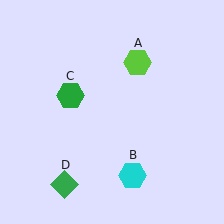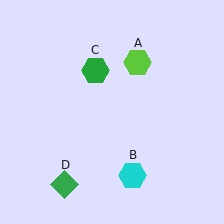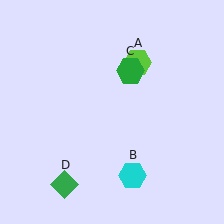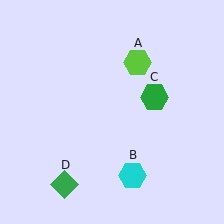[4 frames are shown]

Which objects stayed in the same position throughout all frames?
Lime hexagon (object A) and cyan hexagon (object B) and green diamond (object D) remained stationary.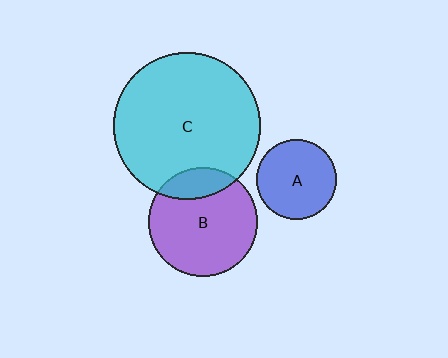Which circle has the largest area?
Circle C (cyan).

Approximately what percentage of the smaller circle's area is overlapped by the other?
Approximately 20%.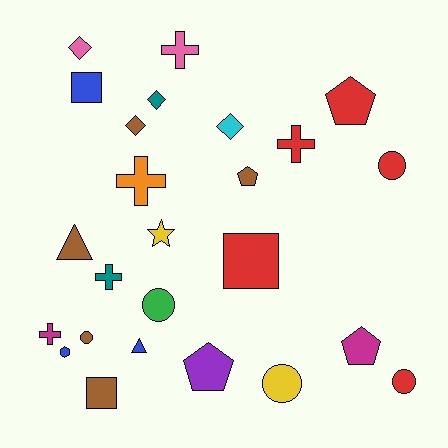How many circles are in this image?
There are 5 circles.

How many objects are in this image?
There are 25 objects.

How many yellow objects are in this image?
There are 2 yellow objects.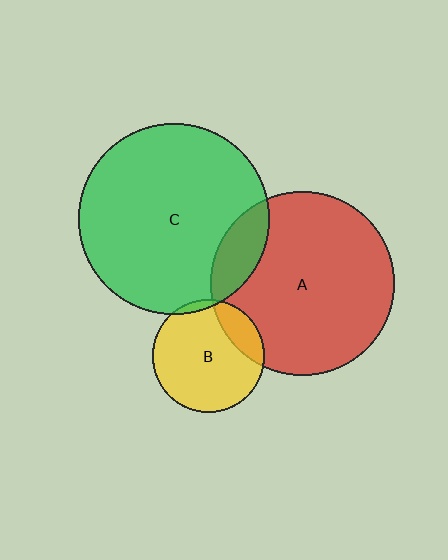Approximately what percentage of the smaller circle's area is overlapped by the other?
Approximately 15%.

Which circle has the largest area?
Circle C (green).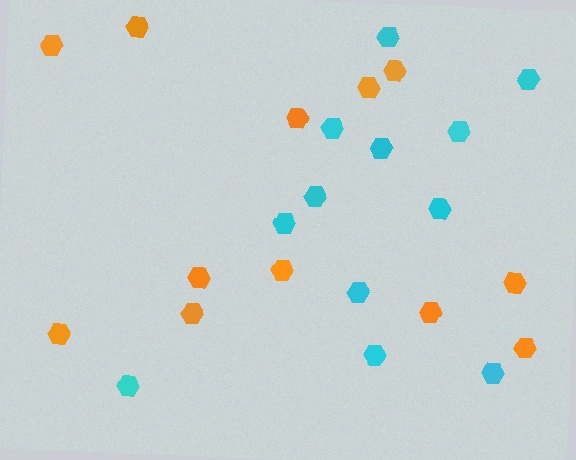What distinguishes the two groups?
There are 2 groups: one group of orange hexagons (12) and one group of cyan hexagons (12).